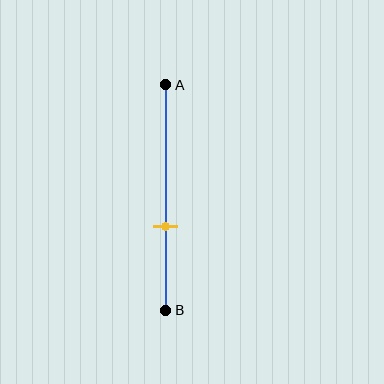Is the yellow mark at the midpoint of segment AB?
No, the mark is at about 65% from A, not at the 50% midpoint.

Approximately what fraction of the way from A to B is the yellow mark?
The yellow mark is approximately 65% of the way from A to B.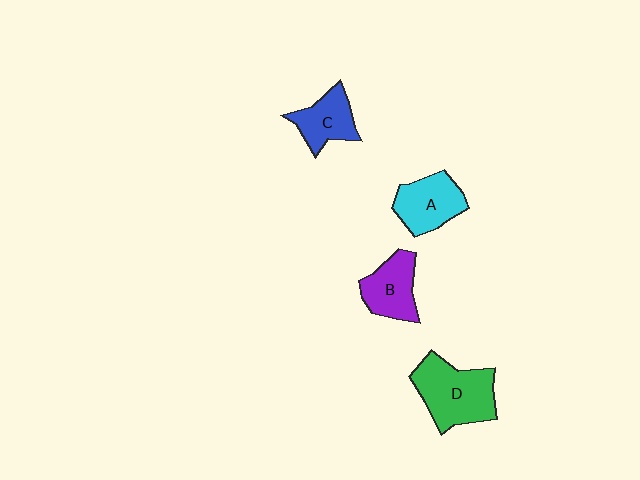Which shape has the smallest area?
Shape C (blue).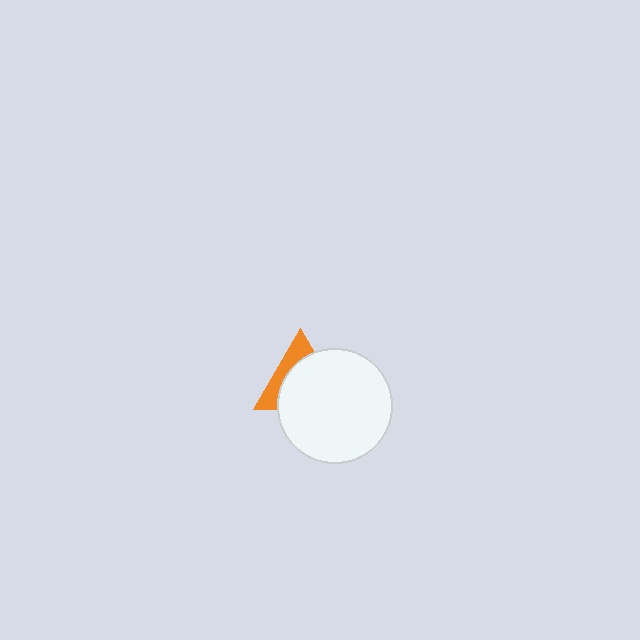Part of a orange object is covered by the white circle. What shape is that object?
It is a triangle.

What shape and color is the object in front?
The object in front is a white circle.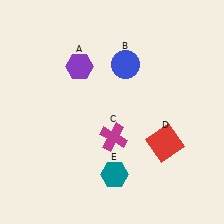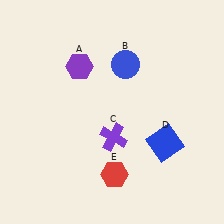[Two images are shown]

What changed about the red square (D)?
In Image 1, D is red. In Image 2, it changed to blue.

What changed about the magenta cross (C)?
In Image 1, C is magenta. In Image 2, it changed to purple.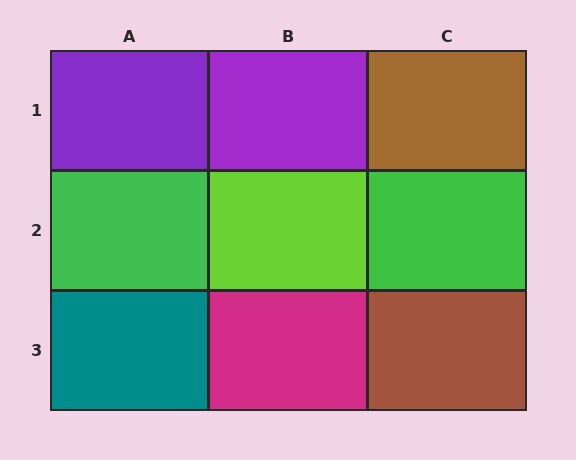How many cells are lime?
1 cell is lime.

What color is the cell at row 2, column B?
Lime.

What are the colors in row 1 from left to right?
Purple, purple, brown.